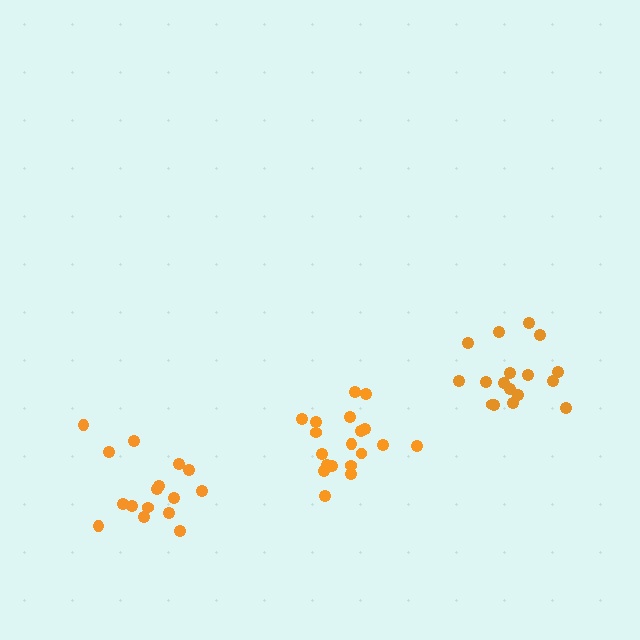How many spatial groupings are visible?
There are 3 spatial groupings.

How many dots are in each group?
Group 1: 17 dots, Group 2: 16 dots, Group 3: 19 dots (52 total).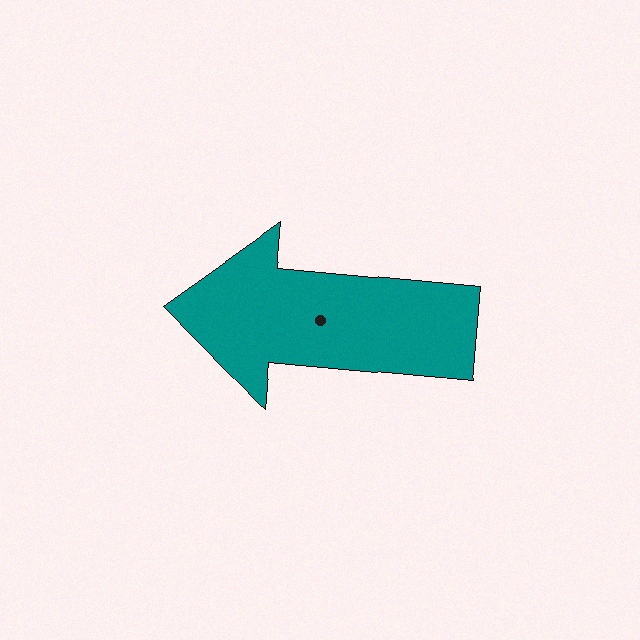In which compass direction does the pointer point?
West.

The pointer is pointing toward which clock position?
Roughly 9 o'clock.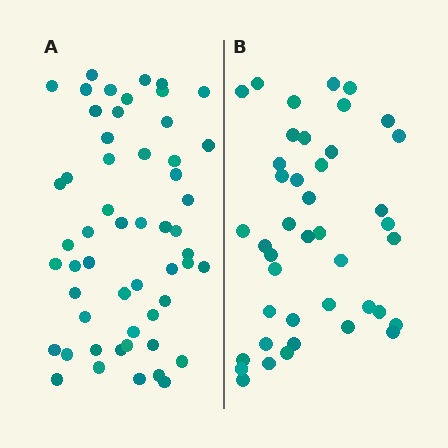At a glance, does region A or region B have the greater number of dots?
Region A (the left region) has more dots.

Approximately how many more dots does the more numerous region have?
Region A has roughly 12 or so more dots than region B.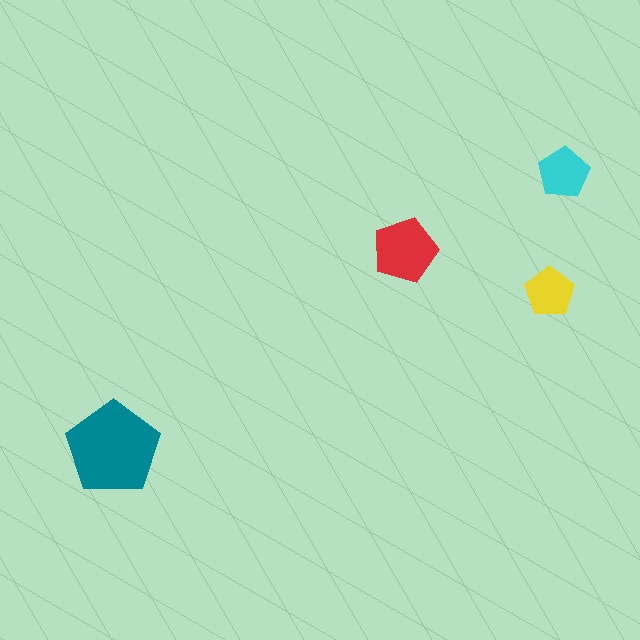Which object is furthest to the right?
The cyan pentagon is rightmost.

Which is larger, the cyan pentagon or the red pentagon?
The red one.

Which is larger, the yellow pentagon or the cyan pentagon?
The cyan one.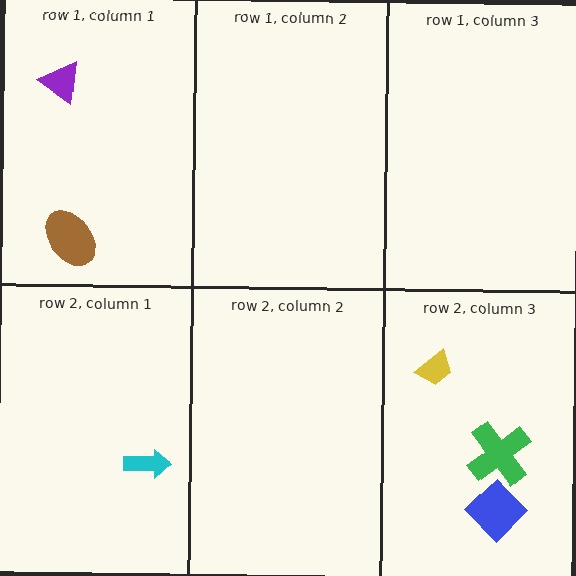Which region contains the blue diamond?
The row 2, column 3 region.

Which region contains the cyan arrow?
The row 2, column 1 region.